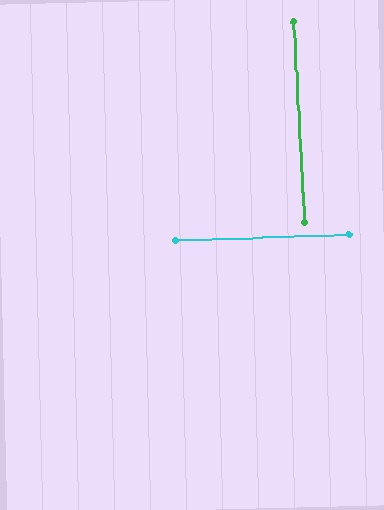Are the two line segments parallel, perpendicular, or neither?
Perpendicular — they meet at approximately 89°.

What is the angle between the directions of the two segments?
Approximately 89 degrees.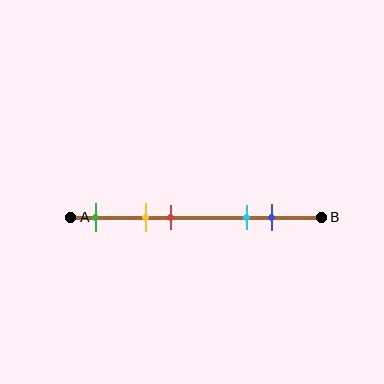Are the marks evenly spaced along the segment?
No, the marks are not evenly spaced.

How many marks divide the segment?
There are 5 marks dividing the segment.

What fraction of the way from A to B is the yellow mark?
The yellow mark is approximately 30% (0.3) of the way from A to B.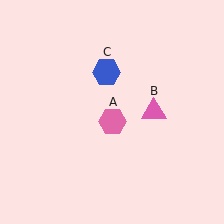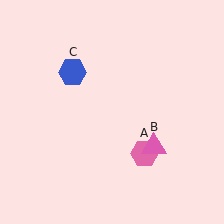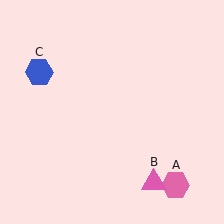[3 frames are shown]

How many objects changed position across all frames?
3 objects changed position: pink hexagon (object A), pink triangle (object B), blue hexagon (object C).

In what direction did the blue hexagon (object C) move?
The blue hexagon (object C) moved left.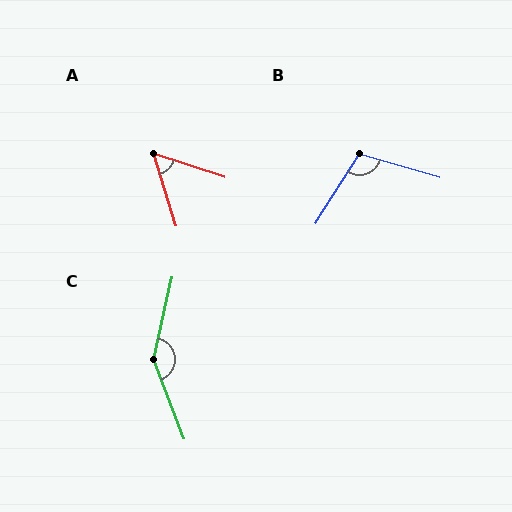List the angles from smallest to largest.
A (54°), B (106°), C (147°).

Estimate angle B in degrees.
Approximately 106 degrees.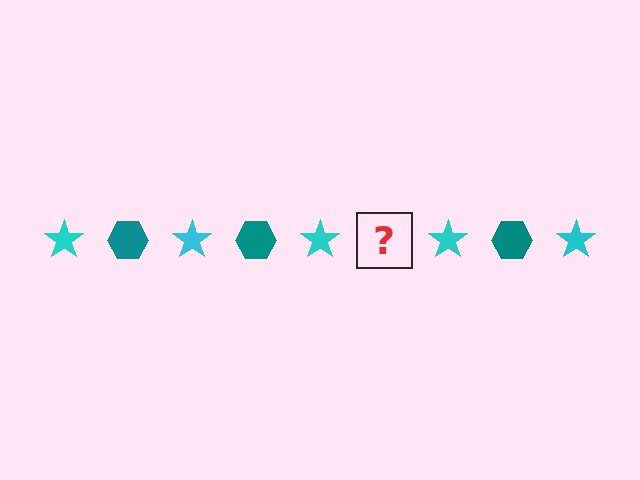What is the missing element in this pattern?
The missing element is a teal hexagon.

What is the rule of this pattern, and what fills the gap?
The rule is that the pattern alternates between cyan star and teal hexagon. The gap should be filled with a teal hexagon.